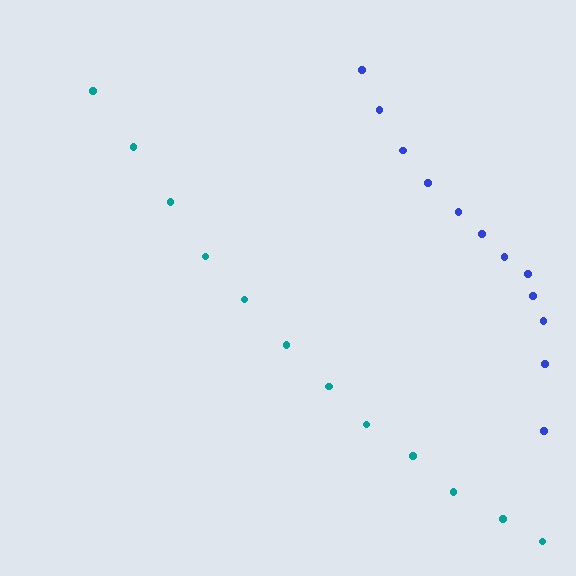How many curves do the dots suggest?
There are 2 distinct paths.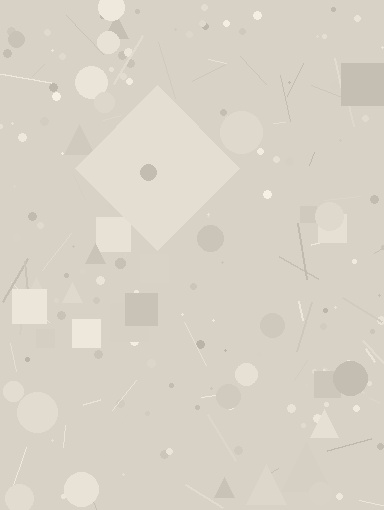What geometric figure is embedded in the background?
A diamond is embedded in the background.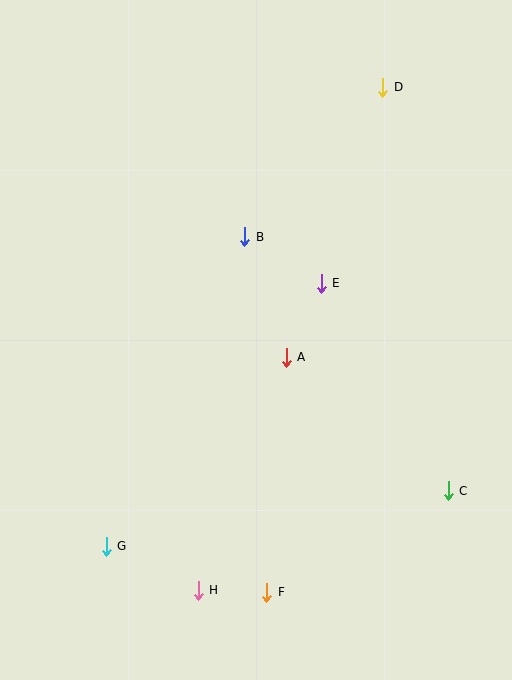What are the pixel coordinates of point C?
Point C is at (448, 491).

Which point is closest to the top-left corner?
Point B is closest to the top-left corner.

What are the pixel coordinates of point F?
Point F is at (267, 592).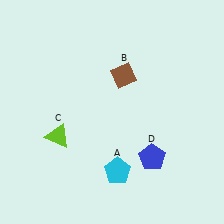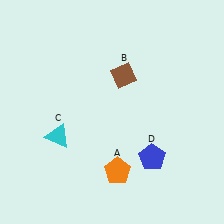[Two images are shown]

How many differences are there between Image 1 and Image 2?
There are 2 differences between the two images.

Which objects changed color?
A changed from cyan to orange. C changed from lime to cyan.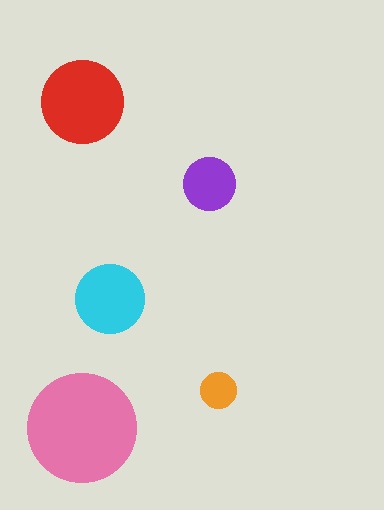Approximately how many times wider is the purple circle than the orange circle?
About 1.5 times wider.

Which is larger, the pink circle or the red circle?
The pink one.